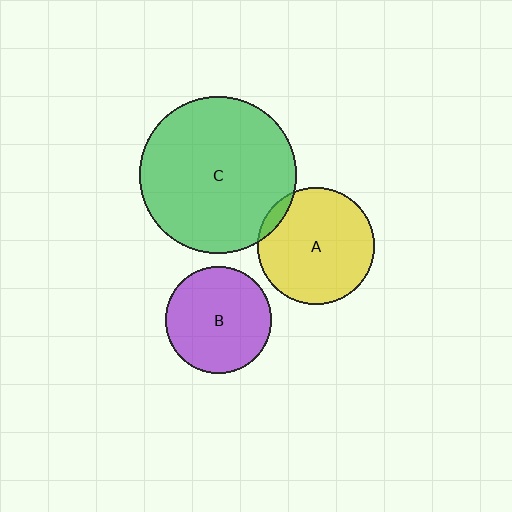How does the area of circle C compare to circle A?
Approximately 1.8 times.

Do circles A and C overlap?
Yes.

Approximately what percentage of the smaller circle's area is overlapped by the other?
Approximately 5%.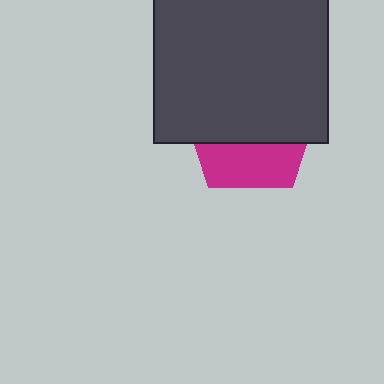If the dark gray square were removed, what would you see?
You would see the complete magenta pentagon.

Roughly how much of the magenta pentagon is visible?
A small part of it is visible (roughly 36%).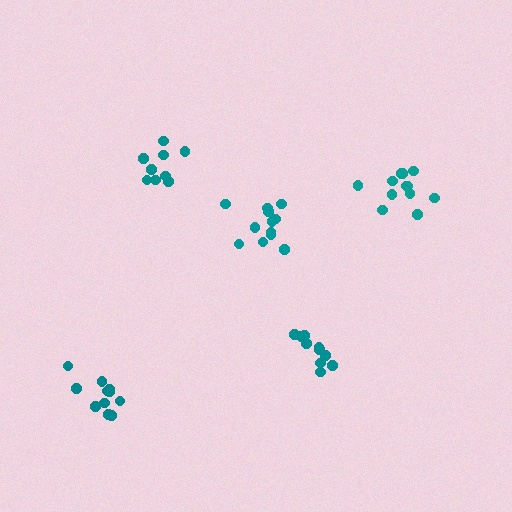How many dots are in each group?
Group 1: 12 dots, Group 2: 10 dots, Group 3: 9 dots, Group 4: 12 dots, Group 5: 11 dots (54 total).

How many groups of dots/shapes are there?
There are 5 groups.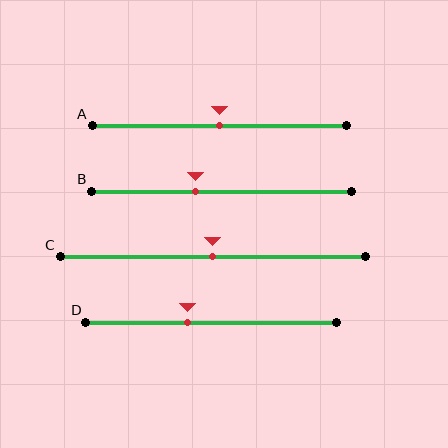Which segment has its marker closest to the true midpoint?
Segment A has its marker closest to the true midpoint.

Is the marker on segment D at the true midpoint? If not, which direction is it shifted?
No, the marker on segment D is shifted to the left by about 10% of the segment length.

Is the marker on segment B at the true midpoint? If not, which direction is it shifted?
No, the marker on segment B is shifted to the left by about 10% of the segment length.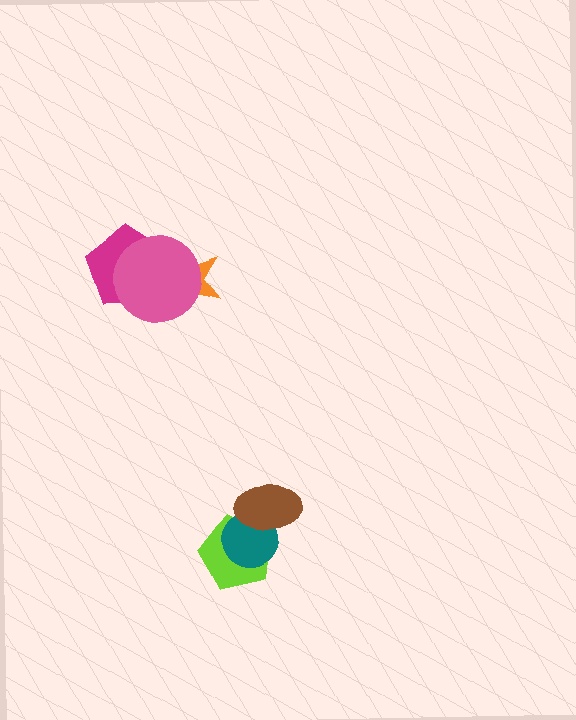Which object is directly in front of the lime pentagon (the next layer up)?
The teal circle is directly in front of the lime pentagon.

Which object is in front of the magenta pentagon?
The pink circle is in front of the magenta pentagon.